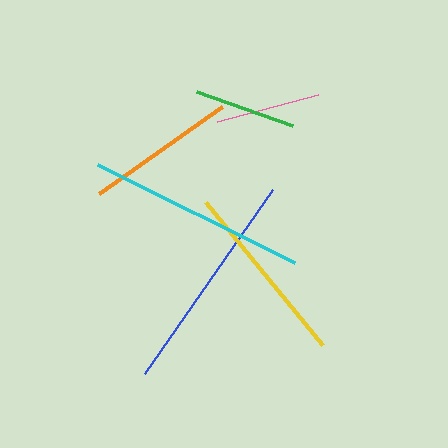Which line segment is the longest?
The blue line is the longest at approximately 224 pixels.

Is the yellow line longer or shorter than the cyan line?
The cyan line is longer than the yellow line.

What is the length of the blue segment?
The blue segment is approximately 224 pixels long.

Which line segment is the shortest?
The green line is the shortest at approximately 101 pixels.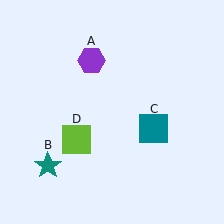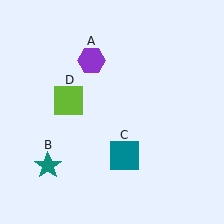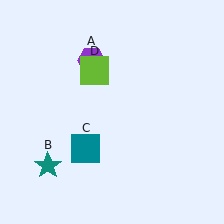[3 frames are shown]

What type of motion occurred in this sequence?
The teal square (object C), lime square (object D) rotated clockwise around the center of the scene.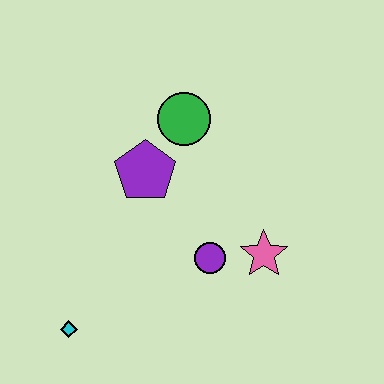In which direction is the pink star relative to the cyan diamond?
The pink star is to the right of the cyan diamond.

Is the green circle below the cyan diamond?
No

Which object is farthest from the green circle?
The cyan diamond is farthest from the green circle.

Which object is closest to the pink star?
The purple circle is closest to the pink star.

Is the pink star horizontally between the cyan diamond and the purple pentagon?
No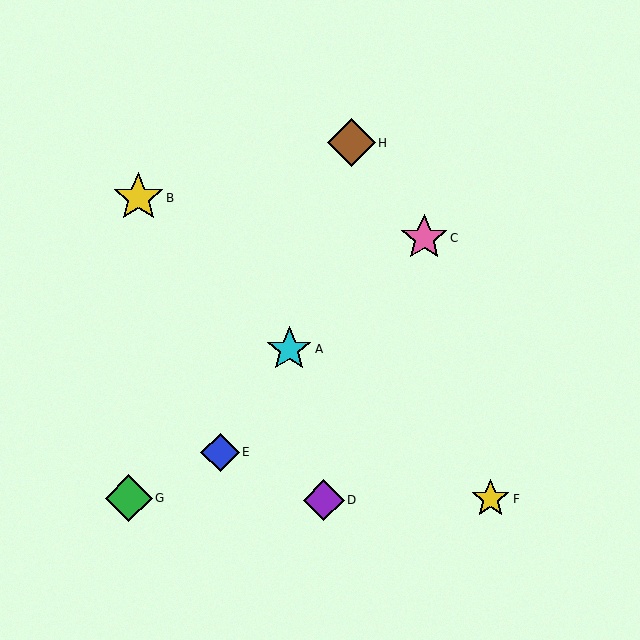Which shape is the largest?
The yellow star (labeled B) is the largest.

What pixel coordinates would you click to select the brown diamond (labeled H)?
Click at (352, 143) to select the brown diamond H.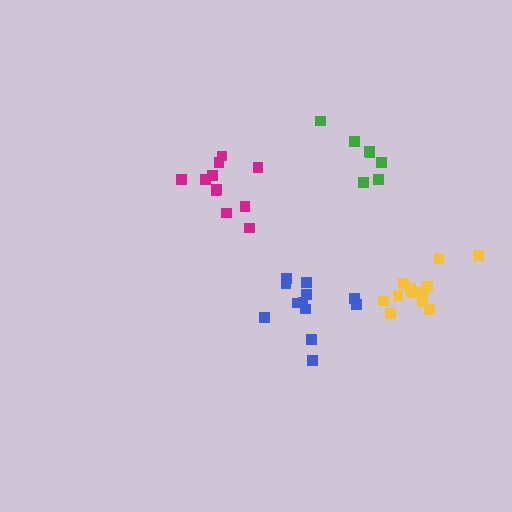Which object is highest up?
The green cluster is topmost.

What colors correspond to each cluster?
The clusters are colored: yellow, blue, magenta, green.